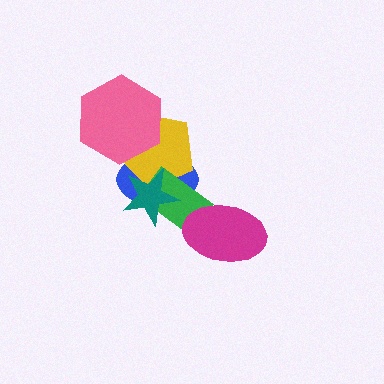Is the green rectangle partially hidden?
Yes, it is partially covered by another shape.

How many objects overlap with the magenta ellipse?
1 object overlaps with the magenta ellipse.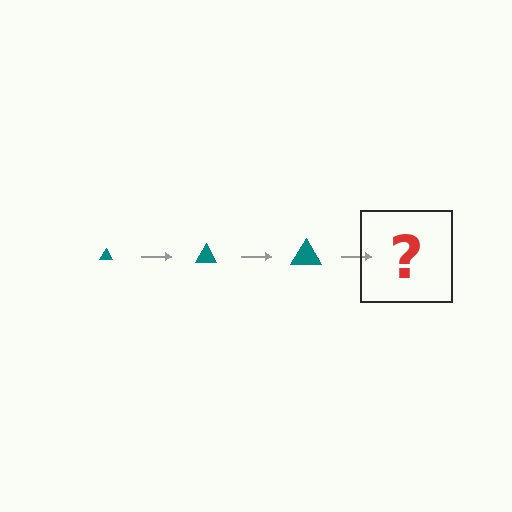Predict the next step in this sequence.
The next step is a teal triangle, larger than the previous one.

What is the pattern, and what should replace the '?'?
The pattern is that the triangle gets progressively larger each step. The '?' should be a teal triangle, larger than the previous one.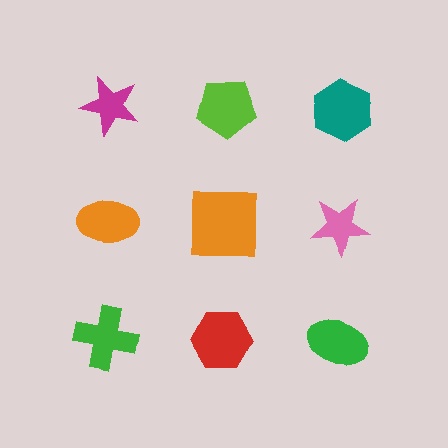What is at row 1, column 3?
A teal hexagon.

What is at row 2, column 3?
A pink star.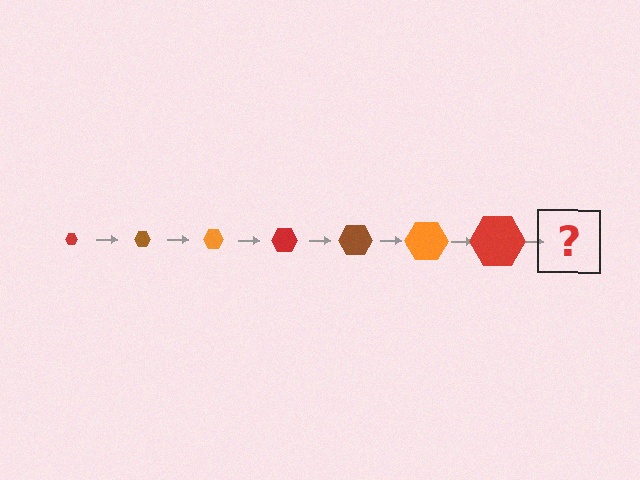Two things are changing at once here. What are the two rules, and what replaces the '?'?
The two rules are that the hexagon grows larger each step and the color cycles through red, brown, and orange. The '?' should be a brown hexagon, larger than the previous one.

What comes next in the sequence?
The next element should be a brown hexagon, larger than the previous one.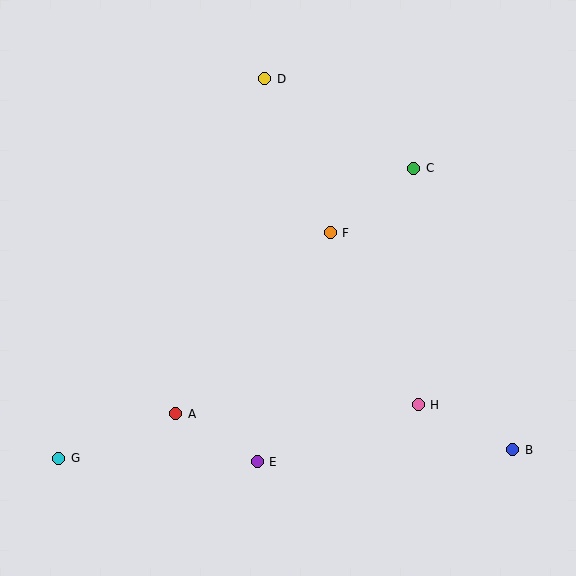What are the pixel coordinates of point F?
Point F is at (330, 233).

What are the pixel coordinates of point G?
Point G is at (59, 458).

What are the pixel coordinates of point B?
Point B is at (513, 450).